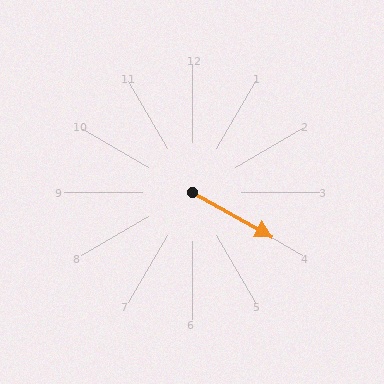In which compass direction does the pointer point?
Southeast.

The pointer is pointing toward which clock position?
Roughly 4 o'clock.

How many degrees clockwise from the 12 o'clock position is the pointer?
Approximately 119 degrees.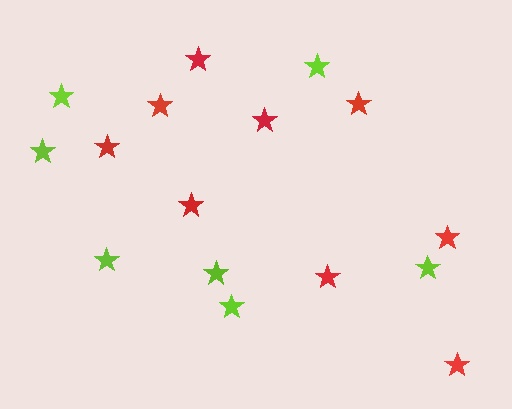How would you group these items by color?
There are 2 groups: one group of red stars (9) and one group of lime stars (7).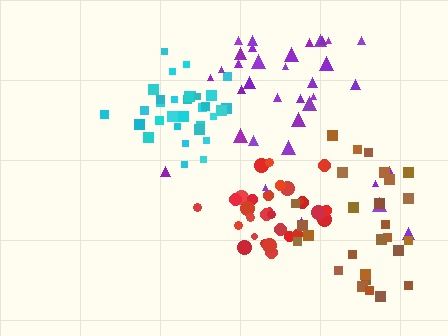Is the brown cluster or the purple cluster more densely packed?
Brown.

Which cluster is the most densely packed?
Cyan.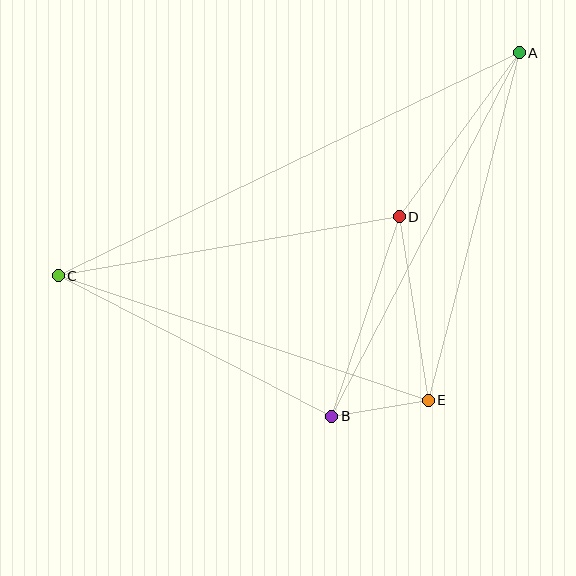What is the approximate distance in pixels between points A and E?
The distance between A and E is approximately 359 pixels.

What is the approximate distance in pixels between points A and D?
The distance between A and D is approximately 203 pixels.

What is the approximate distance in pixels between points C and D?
The distance between C and D is approximately 346 pixels.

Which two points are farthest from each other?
Points A and C are farthest from each other.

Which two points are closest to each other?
Points B and E are closest to each other.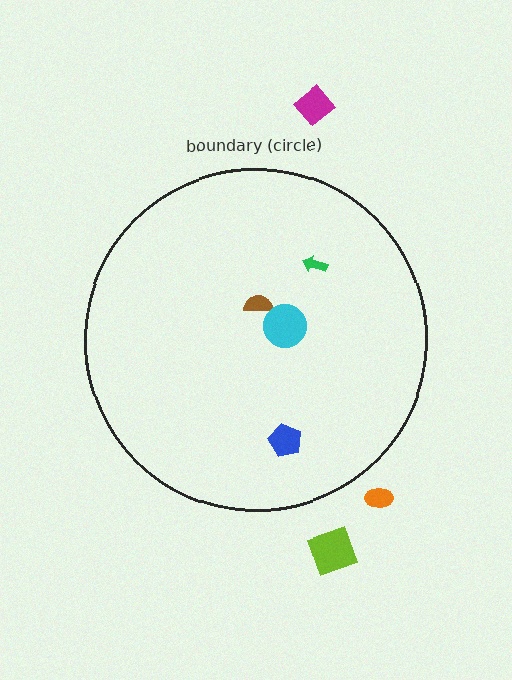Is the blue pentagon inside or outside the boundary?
Inside.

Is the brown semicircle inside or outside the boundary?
Inside.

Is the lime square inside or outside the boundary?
Outside.